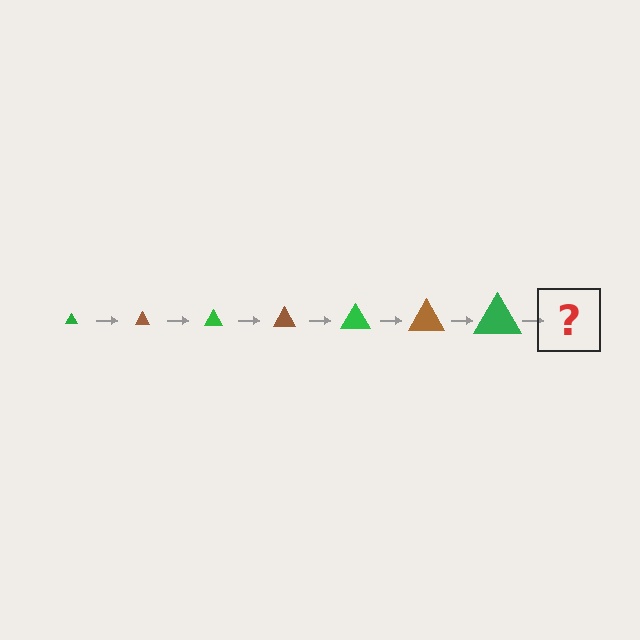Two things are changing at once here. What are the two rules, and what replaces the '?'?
The two rules are that the triangle grows larger each step and the color cycles through green and brown. The '?' should be a brown triangle, larger than the previous one.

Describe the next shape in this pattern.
It should be a brown triangle, larger than the previous one.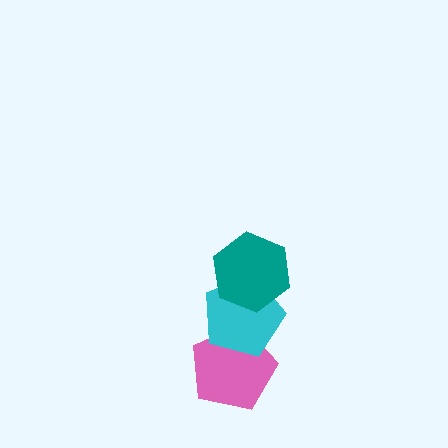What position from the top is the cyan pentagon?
The cyan pentagon is 2nd from the top.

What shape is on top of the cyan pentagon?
The teal hexagon is on top of the cyan pentagon.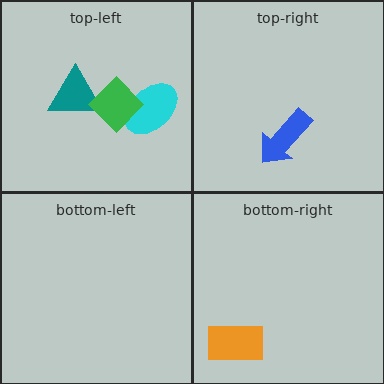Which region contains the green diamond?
The top-left region.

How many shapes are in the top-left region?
3.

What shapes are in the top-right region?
The blue arrow.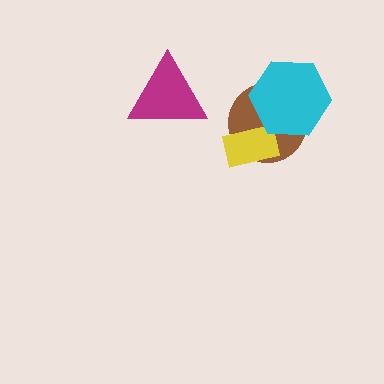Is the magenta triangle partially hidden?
No, no other shape covers it.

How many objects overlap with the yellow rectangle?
1 object overlaps with the yellow rectangle.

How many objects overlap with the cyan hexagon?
1 object overlaps with the cyan hexagon.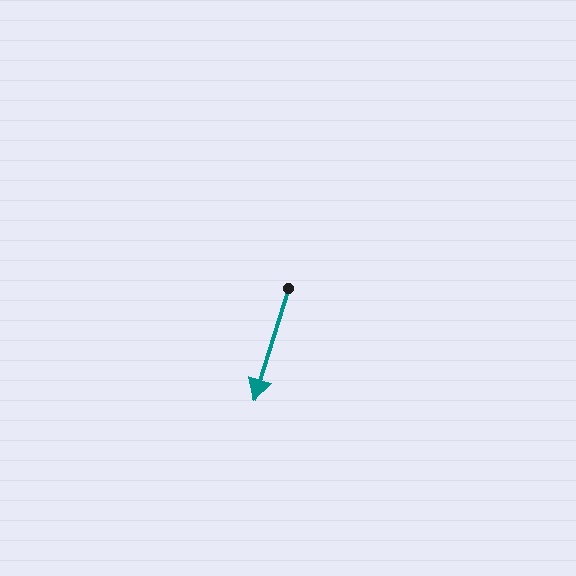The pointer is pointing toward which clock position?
Roughly 7 o'clock.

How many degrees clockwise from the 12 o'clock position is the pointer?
Approximately 197 degrees.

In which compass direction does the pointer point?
South.